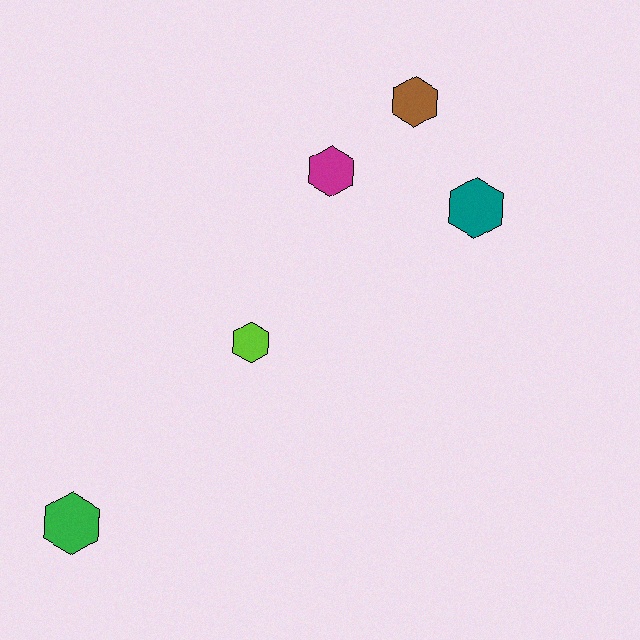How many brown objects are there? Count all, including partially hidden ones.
There is 1 brown object.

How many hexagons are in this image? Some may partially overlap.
There are 5 hexagons.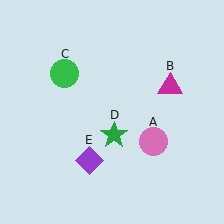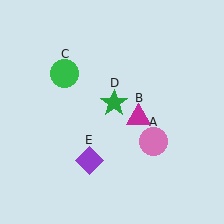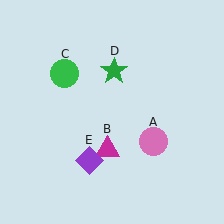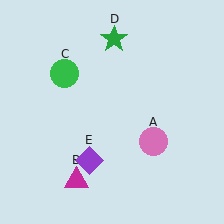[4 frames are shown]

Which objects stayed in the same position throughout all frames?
Pink circle (object A) and green circle (object C) and purple diamond (object E) remained stationary.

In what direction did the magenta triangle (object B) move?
The magenta triangle (object B) moved down and to the left.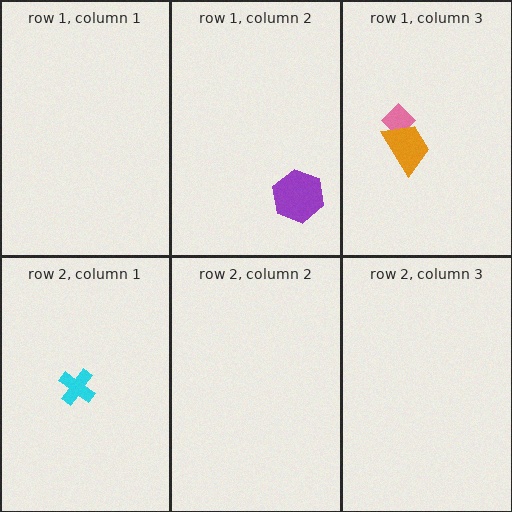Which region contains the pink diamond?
The row 1, column 3 region.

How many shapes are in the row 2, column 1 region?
1.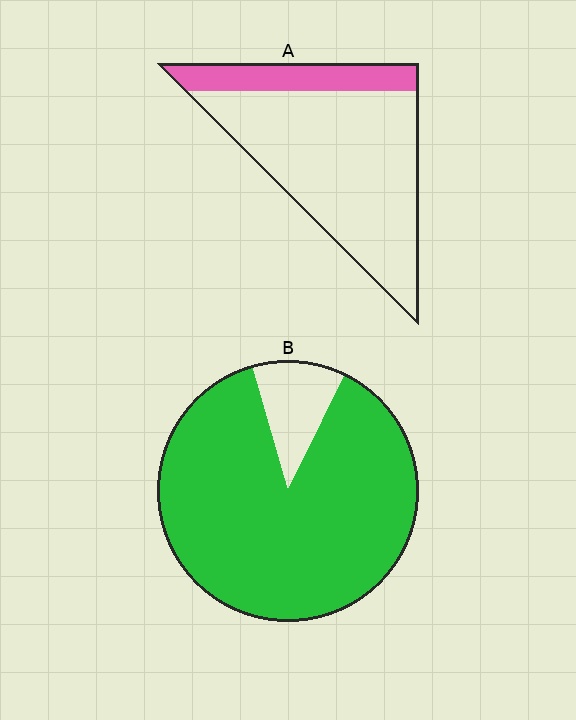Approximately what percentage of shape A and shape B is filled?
A is approximately 20% and B is approximately 90%.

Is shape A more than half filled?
No.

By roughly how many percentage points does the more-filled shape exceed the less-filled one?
By roughly 70 percentage points (B over A).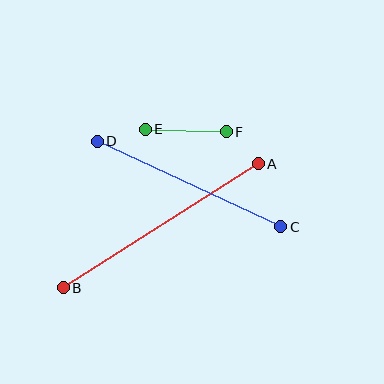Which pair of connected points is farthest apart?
Points A and B are farthest apart.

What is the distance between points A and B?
The distance is approximately 231 pixels.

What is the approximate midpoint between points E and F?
The midpoint is at approximately (186, 131) pixels.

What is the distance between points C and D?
The distance is approximately 202 pixels.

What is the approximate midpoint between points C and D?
The midpoint is at approximately (189, 184) pixels.